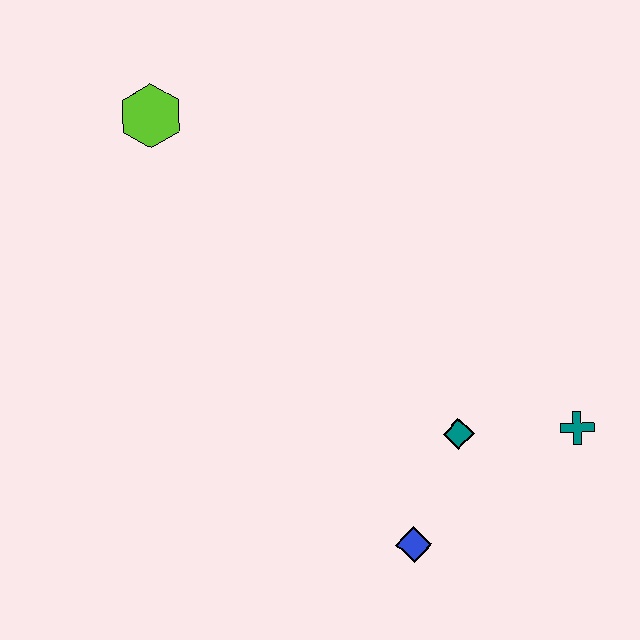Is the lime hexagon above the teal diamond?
Yes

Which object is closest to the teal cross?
The teal diamond is closest to the teal cross.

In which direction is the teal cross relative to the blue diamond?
The teal cross is to the right of the blue diamond.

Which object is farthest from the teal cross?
The lime hexagon is farthest from the teal cross.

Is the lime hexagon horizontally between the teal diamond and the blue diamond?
No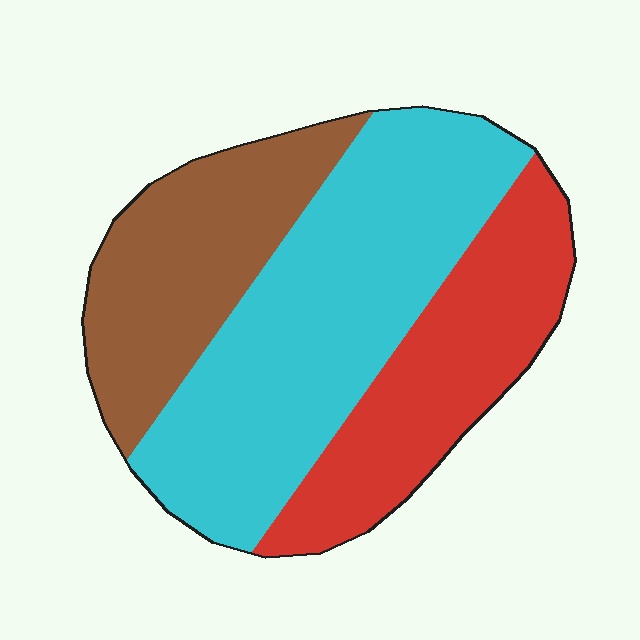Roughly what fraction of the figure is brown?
Brown covers around 25% of the figure.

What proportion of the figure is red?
Red takes up about one quarter (1/4) of the figure.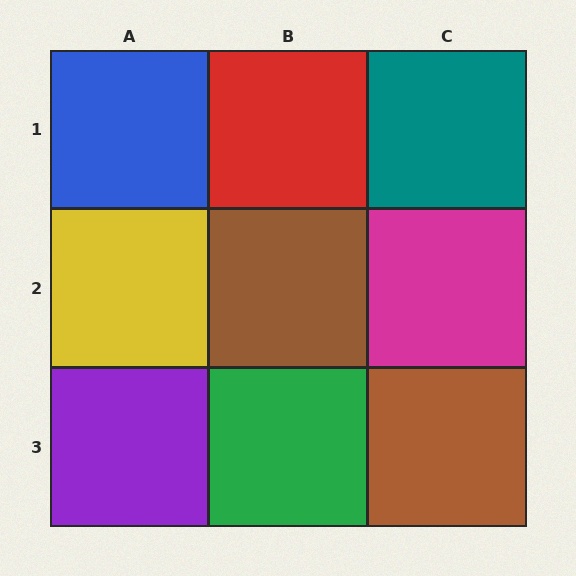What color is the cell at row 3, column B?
Green.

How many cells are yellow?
1 cell is yellow.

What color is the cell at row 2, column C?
Magenta.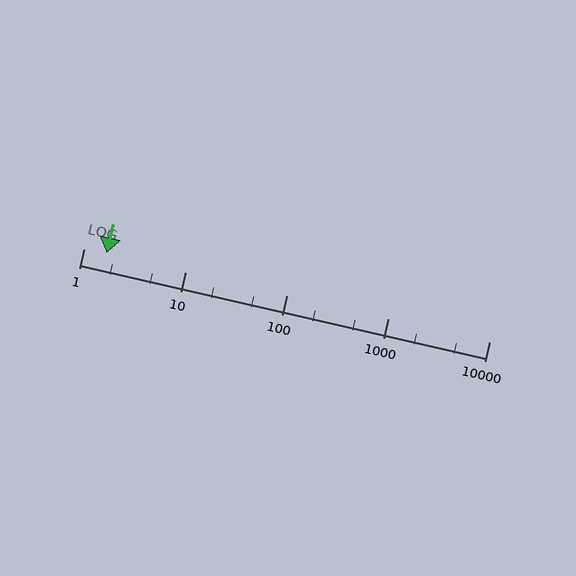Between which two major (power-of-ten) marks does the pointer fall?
The pointer is between 1 and 10.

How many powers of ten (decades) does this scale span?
The scale spans 4 decades, from 1 to 10000.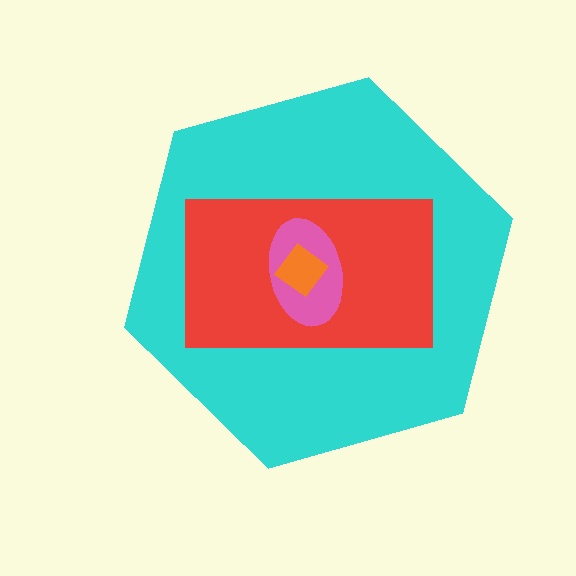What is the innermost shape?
The orange diamond.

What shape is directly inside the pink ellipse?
The orange diamond.